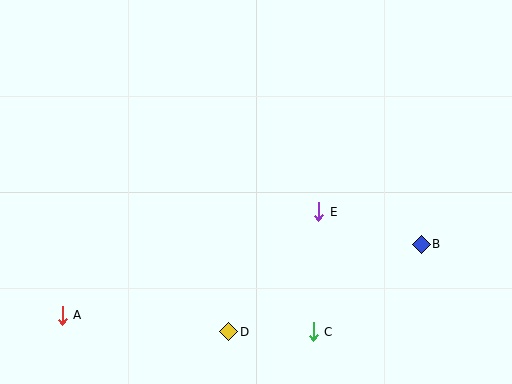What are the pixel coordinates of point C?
Point C is at (313, 332).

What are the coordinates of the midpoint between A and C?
The midpoint between A and C is at (188, 324).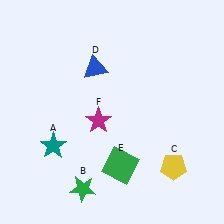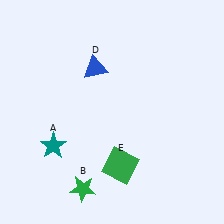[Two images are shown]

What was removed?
The yellow pentagon (C), the magenta star (F) were removed in Image 2.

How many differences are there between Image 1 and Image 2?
There are 2 differences between the two images.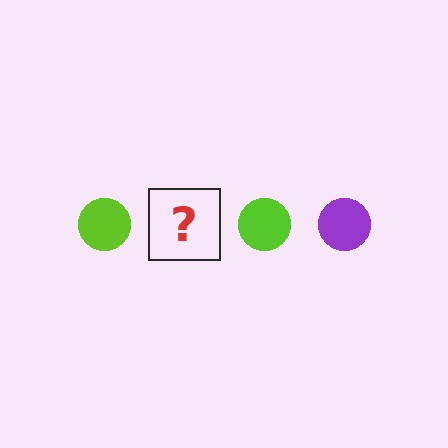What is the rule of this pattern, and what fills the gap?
The rule is that the pattern cycles through lime, purple circles. The gap should be filled with a purple circle.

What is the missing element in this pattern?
The missing element is a purple circle.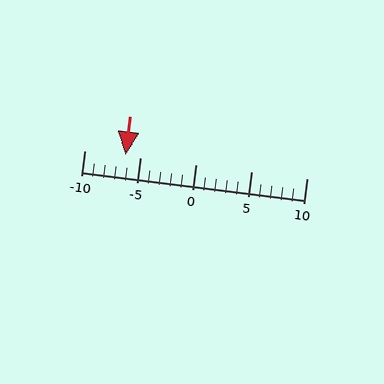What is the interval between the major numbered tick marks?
The major tick marks are spaced 5 units apart.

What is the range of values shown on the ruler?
The ruler shows values from -10 to 10.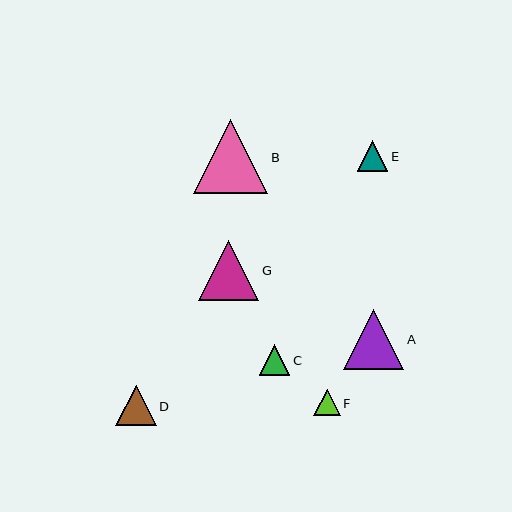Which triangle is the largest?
Triangle B is the largest with a size of approximately 75 pixels.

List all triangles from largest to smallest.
From largest to smallest: B, G, A, D, C, E, F.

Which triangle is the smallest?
Triangle F is the smallest with a size of approximately 26 pixels.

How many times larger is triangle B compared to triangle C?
Triangle B is approximately 2.5 times the size of triangle C.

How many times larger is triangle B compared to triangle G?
Triangle B is approximately 1.2 times the size of triangle G.